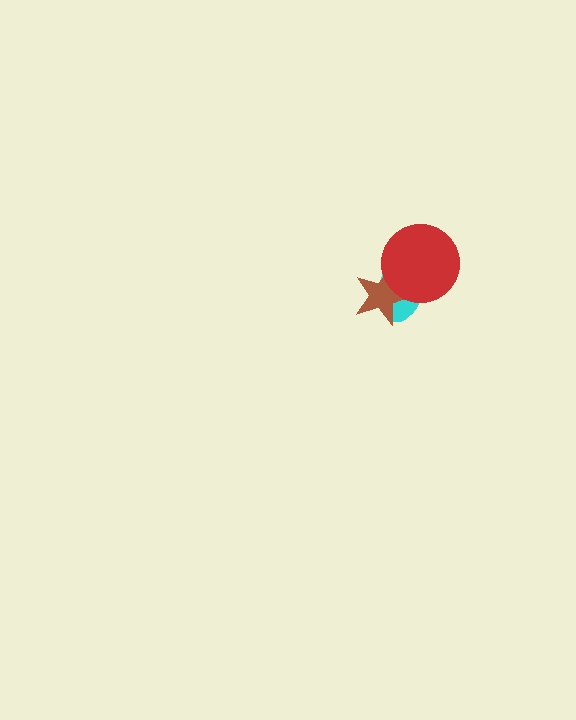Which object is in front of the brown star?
The red circle is in front of the brown star.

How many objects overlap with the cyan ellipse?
2 objects overlap with the cyan ellipse.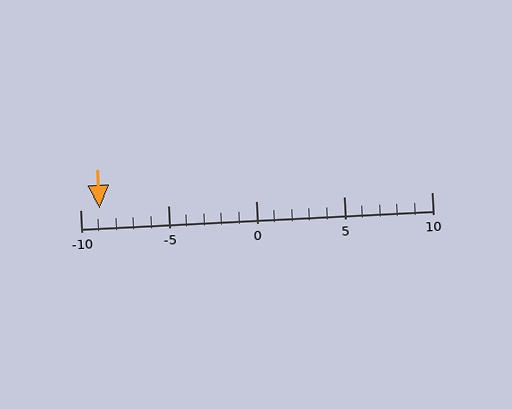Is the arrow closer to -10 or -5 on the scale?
The arrow is closer to -10.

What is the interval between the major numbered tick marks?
The major tick marks are spaced 5 units apart.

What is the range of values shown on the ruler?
The ruler shows values from -10 to 10.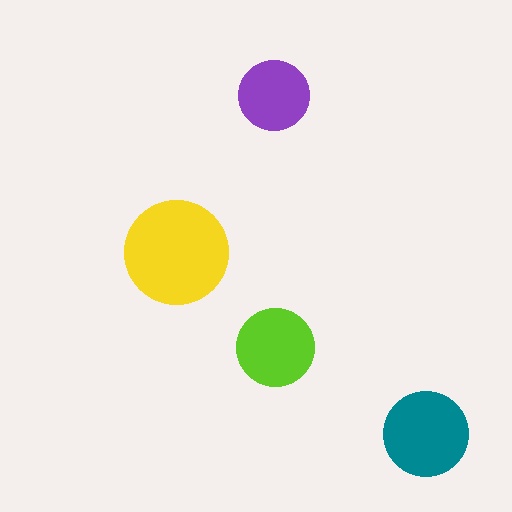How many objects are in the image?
There are 4 objects in the image.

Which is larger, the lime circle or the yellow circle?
The yellow one.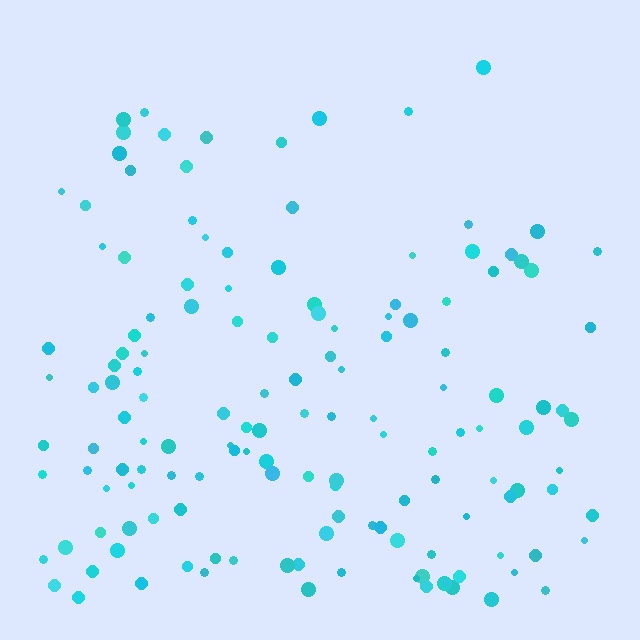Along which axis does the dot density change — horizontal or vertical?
Vertical.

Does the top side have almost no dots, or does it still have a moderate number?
Still a moderate number, just noticeably fewer than the bottom.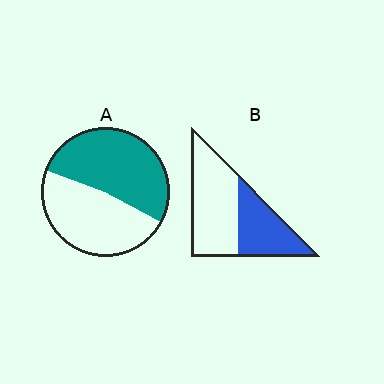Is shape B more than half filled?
No.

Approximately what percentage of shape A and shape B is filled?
A is approximately 50% and B is approximately 40%.